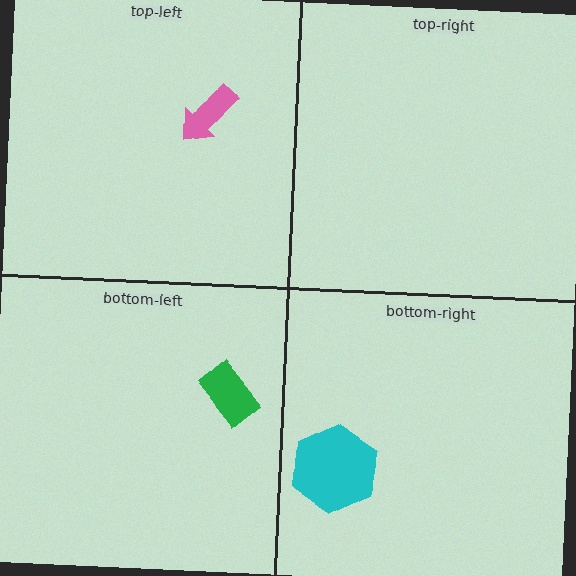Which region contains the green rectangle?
The bottom-left region.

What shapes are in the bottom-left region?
The green rectangle.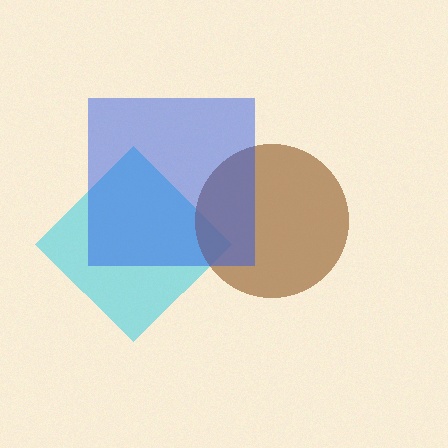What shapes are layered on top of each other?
The layered shapes are: a cyan diamond, a brown circle, a blue square.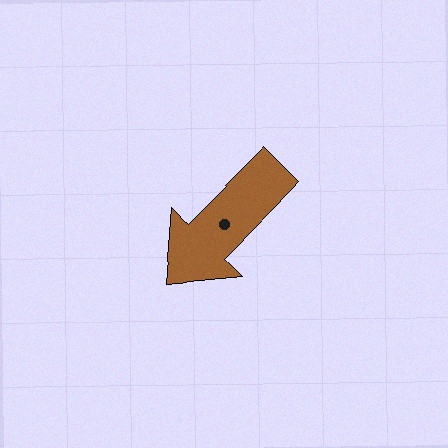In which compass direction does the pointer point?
Southwest.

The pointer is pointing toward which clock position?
Roughly 7 o'clock.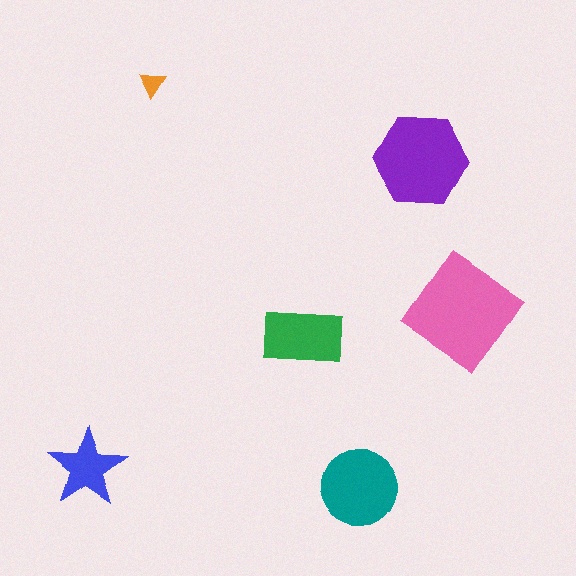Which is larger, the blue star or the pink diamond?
The pink diamond.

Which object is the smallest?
The orange triangle.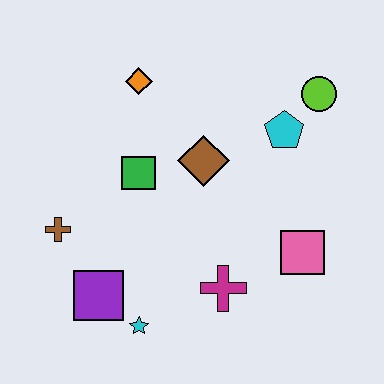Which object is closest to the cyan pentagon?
The lime circle is closest to the cyan pentagon.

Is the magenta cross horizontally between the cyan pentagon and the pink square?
No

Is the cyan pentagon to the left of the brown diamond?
No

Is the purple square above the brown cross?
No